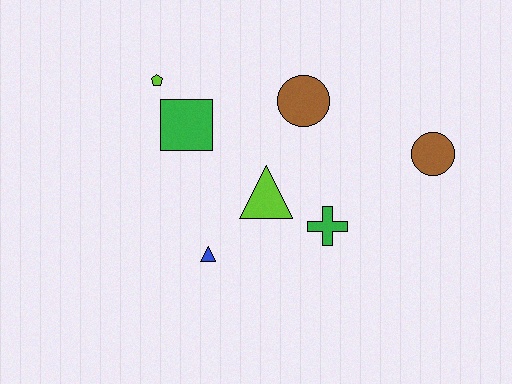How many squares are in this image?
There is 1 square.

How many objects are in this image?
There are 7 objects.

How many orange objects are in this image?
There are no orange objects.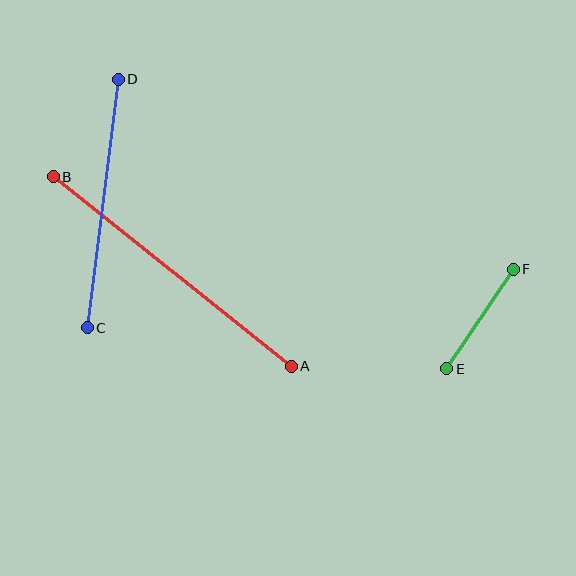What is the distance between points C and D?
The distance is approximately 251 pixels.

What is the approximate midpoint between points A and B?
The midpoint is at approximately (172, 272) pixels.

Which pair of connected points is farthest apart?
Points A and B are farthest apart.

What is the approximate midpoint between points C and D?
The midpoint is at approximately (103, 203) pixels.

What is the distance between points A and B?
The distance is approximately 304 pixels.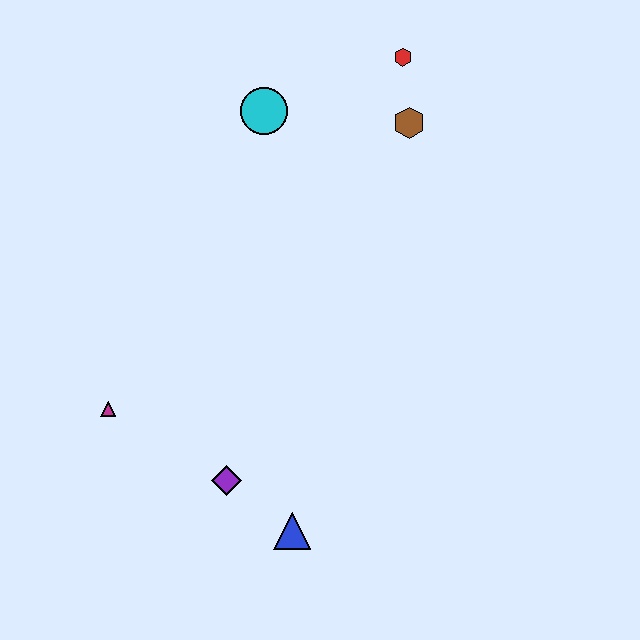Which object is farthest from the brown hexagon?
The blue triangle is farthest from the brown hexagon.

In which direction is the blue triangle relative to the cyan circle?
The blue triangle is below the cyan circle.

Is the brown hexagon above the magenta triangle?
Yes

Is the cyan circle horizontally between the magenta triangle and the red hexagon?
Yes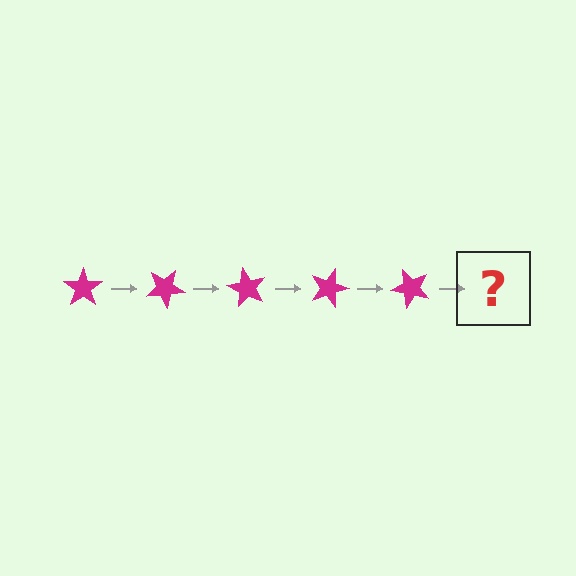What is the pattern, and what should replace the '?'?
The pattern is that the star rotates 30 degrees each step. The '?' should be a magenta star rotated 150 degrees.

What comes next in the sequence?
The next element should be a magenta star rotated 150 degrees.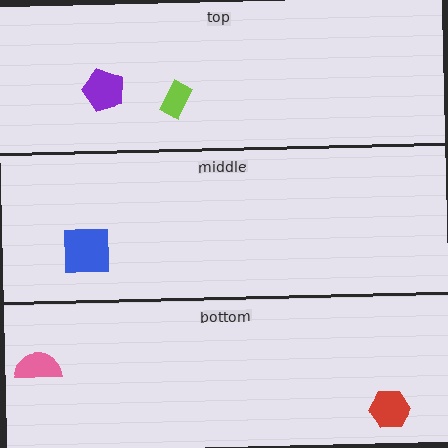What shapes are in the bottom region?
The red hexagon, the pink semicircle.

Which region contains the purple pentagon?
The top region.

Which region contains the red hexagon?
The bottom region.